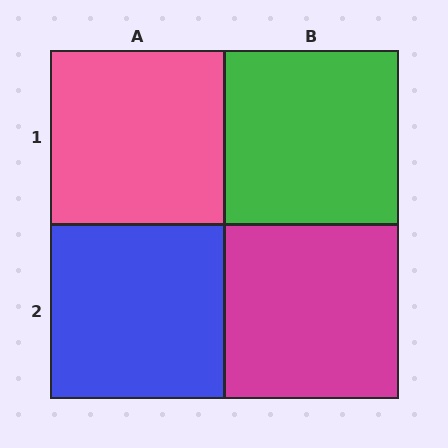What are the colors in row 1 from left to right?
Pink, green.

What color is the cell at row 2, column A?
Blue.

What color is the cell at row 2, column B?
Magenta.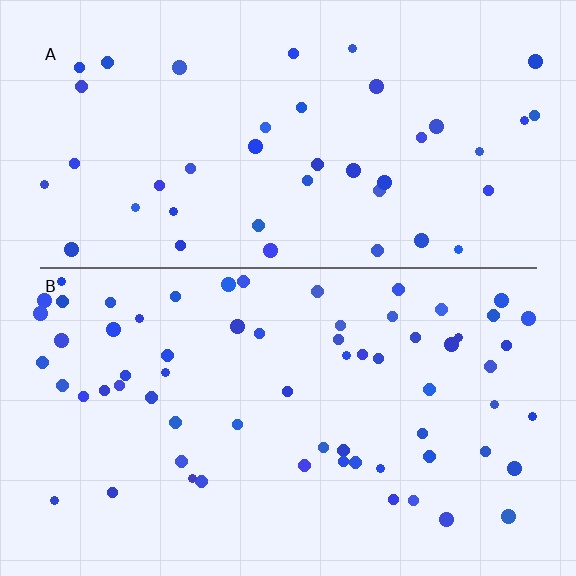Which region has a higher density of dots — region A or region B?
B (the bottom).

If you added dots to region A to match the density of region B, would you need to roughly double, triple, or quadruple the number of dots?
Approximately double.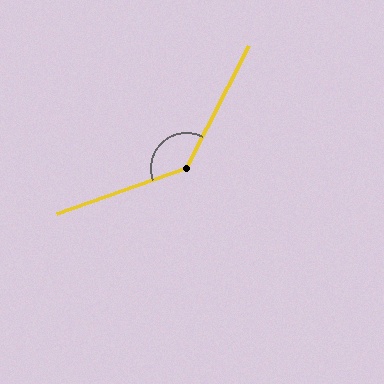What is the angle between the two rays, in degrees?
Approximately 137 degrees.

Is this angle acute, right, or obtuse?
It is obtuse.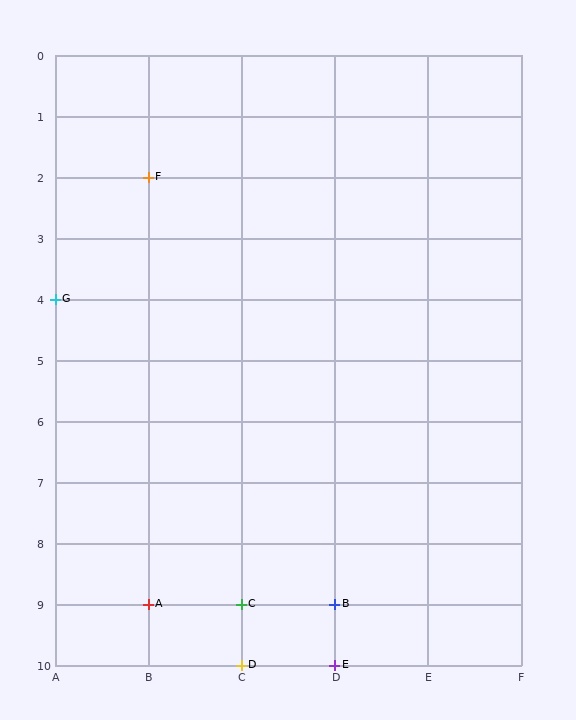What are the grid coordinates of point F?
Point F is at grid coordinates (B, 2).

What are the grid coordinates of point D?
Point D is at grid coordinates (C, 10).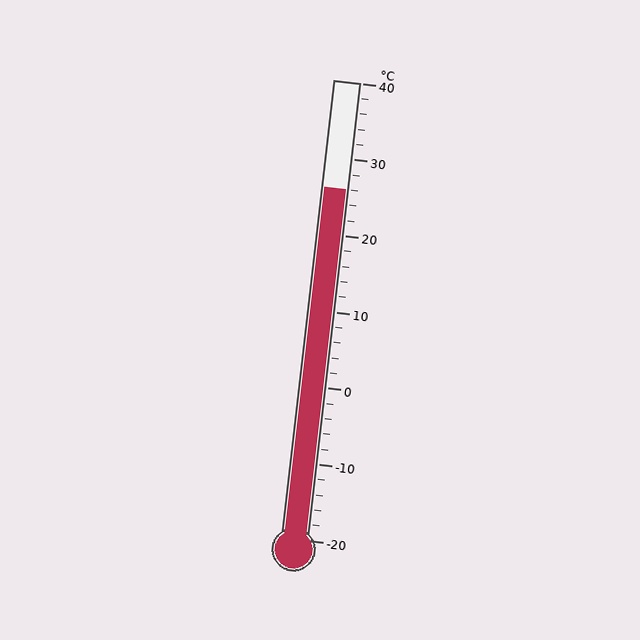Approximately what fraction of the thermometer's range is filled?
The thermometer is filled to approximately 75% of its range.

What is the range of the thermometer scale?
The thermometer scale ranges from -20°C to 40°C.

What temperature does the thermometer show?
The thermometer shows approximately 26°C.